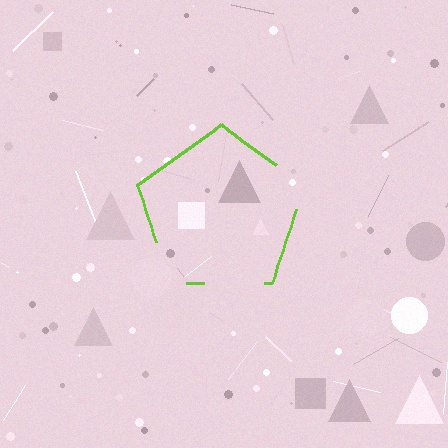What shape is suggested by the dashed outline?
The dashed outline suggests a pentagon.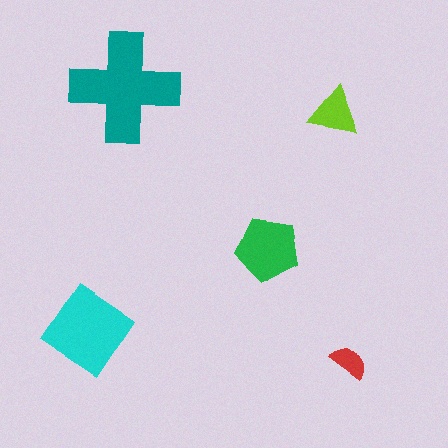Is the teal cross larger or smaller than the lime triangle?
Larger.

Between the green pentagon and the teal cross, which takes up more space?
The teal cross.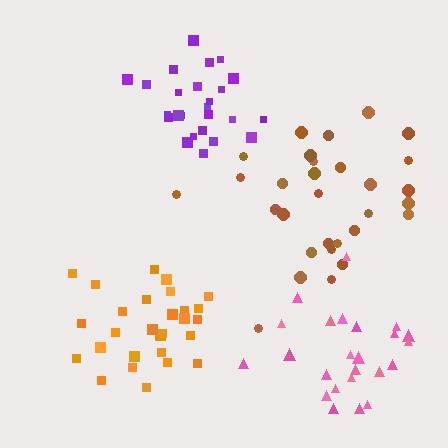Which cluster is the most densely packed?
Orange.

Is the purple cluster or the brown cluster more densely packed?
Purple.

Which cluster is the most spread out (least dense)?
Brown.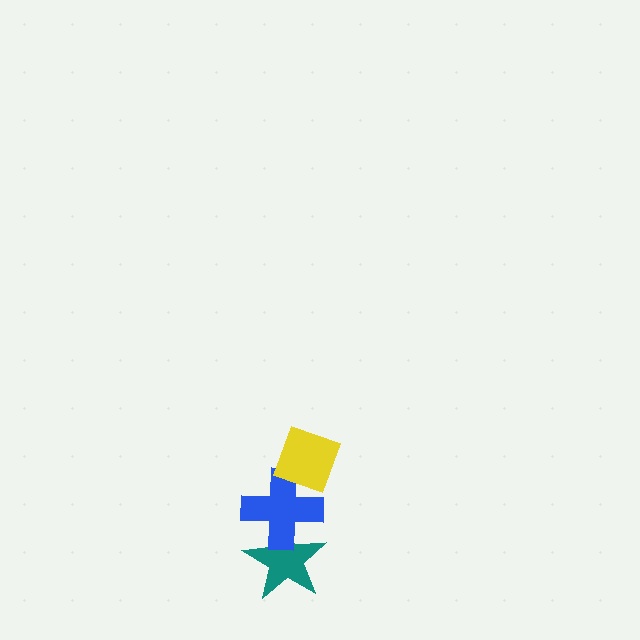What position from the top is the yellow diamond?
The yellow diamond is 1st from the top.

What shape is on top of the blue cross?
The yellow diamond is on top of the blue cross.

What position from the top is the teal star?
The teal star is 3rd from the top.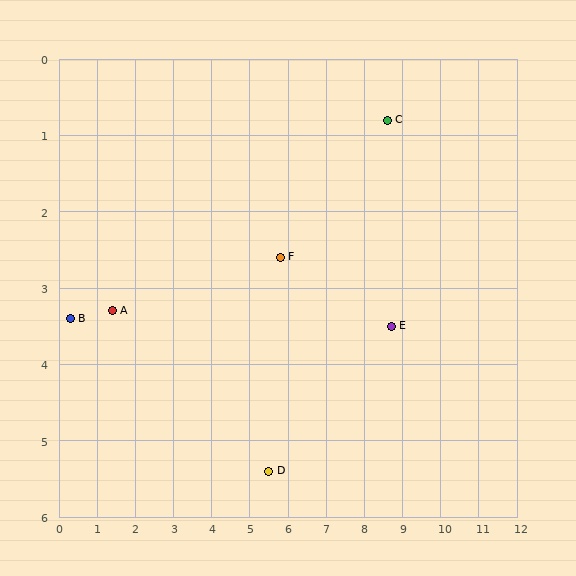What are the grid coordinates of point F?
Point F is at approximately (5.8, 2.6).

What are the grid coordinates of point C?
Point C is at approximately (8.6, 0.8).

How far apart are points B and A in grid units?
Points B and A are about 1.1 grid units apart.